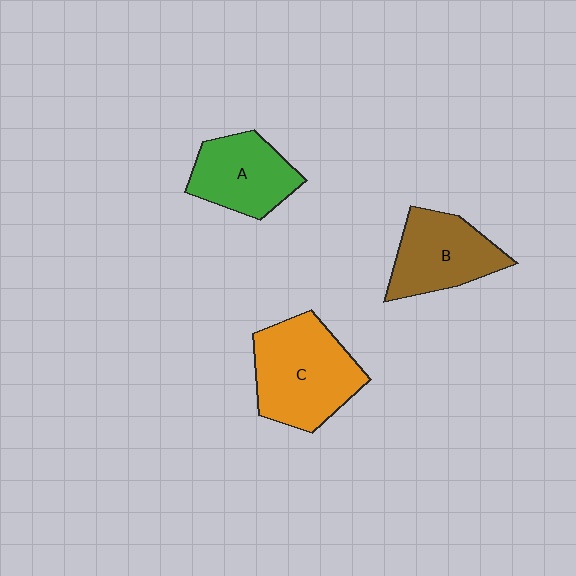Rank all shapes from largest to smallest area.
From largest to smallest: C (orange), B (brown), A (green).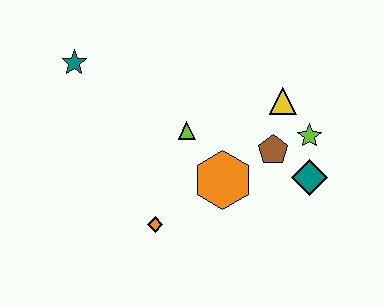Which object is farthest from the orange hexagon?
The teal star is farthest from the orange hexagon.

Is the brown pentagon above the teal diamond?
Yes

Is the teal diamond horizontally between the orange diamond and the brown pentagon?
No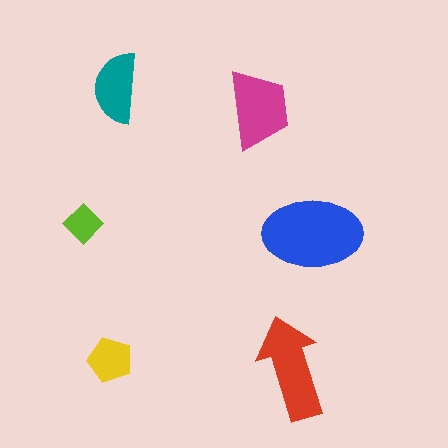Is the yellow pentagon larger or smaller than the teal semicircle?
Smaller.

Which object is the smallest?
The lime diamond.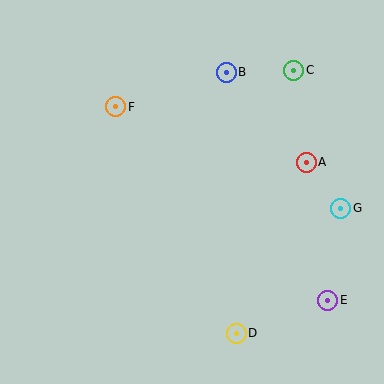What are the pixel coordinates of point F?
Point F is at (116, 107).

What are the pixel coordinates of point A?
Point A is at (306, 162).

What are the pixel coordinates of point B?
Point B is at (226, 72).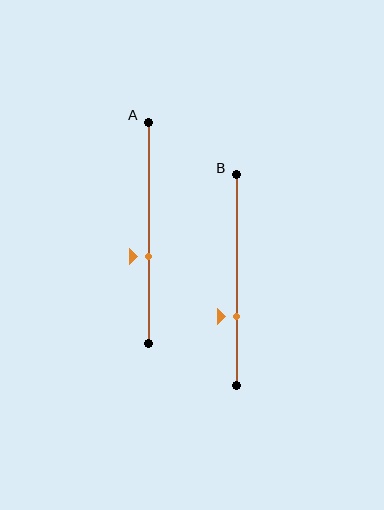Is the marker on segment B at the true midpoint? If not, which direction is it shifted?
No, the marker on segment B is shifted downward by about 17% of the segment length.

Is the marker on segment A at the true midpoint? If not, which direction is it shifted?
No, the marker on segment A is shifted downward by about 11% of the segment length.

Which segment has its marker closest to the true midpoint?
Segment A has its marker closest to the true midpoint.